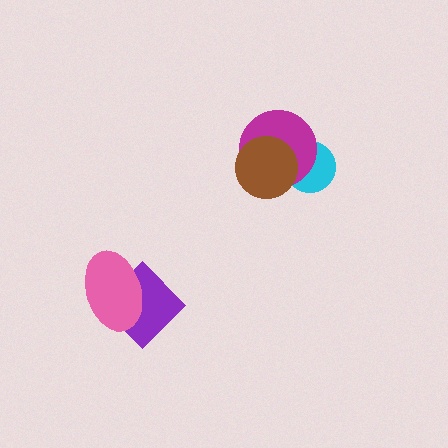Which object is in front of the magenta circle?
The brown circle is in front of the magenta circle.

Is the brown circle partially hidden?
No, no other shape covers it.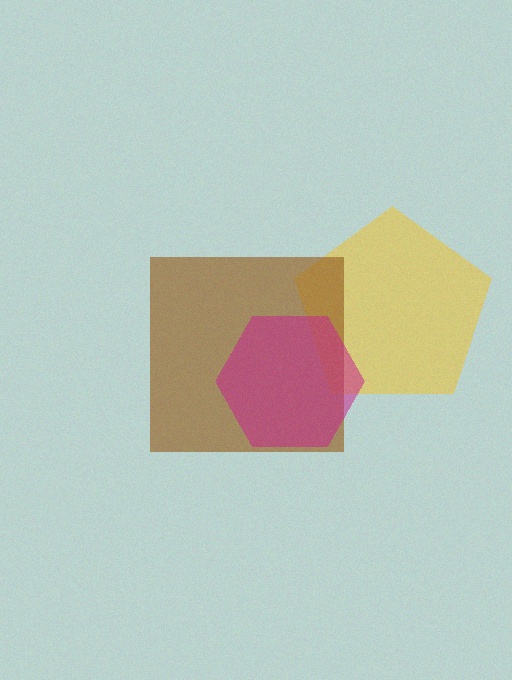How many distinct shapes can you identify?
There are 3 distinct shapes: a yellow pentagon, a brown square, a magenta hexagon.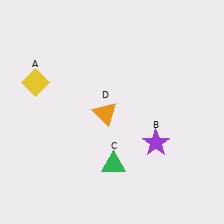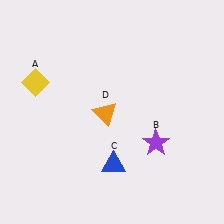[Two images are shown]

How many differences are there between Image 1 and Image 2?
There is 1 difference between the two images.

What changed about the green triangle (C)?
In Image 1, C is green. In Image 2, it changed to blue.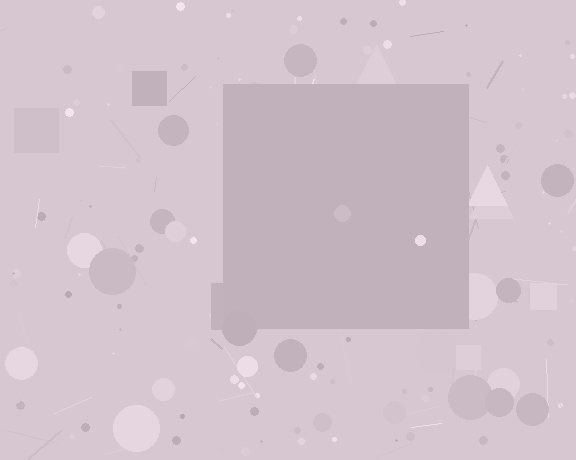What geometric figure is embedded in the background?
A square is embedded in the background.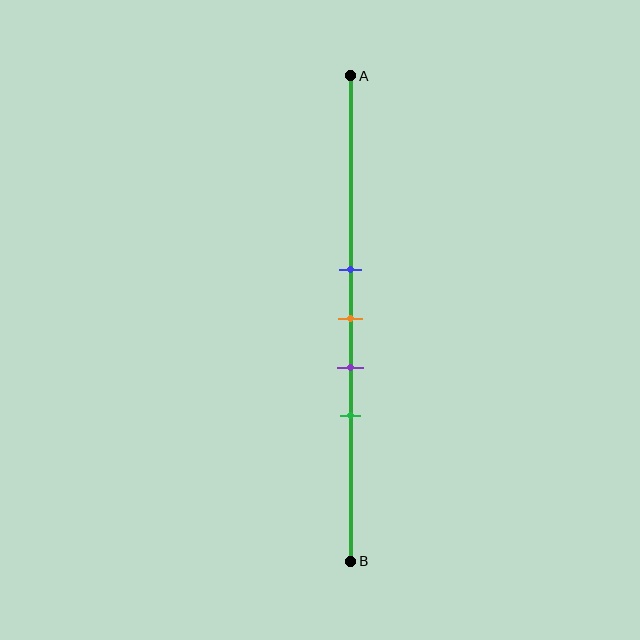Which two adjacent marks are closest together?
The blue and orange marks are the closest adjacent pair.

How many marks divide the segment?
There are 4 marks dividing the segment.